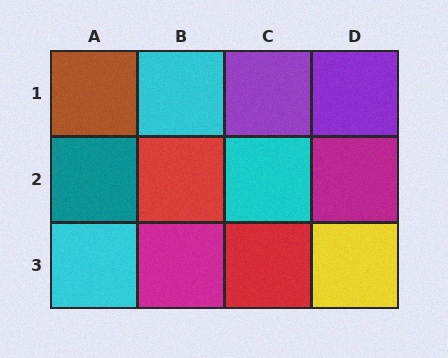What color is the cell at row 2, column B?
Red.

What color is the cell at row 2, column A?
Teal.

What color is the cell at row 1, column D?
Purple.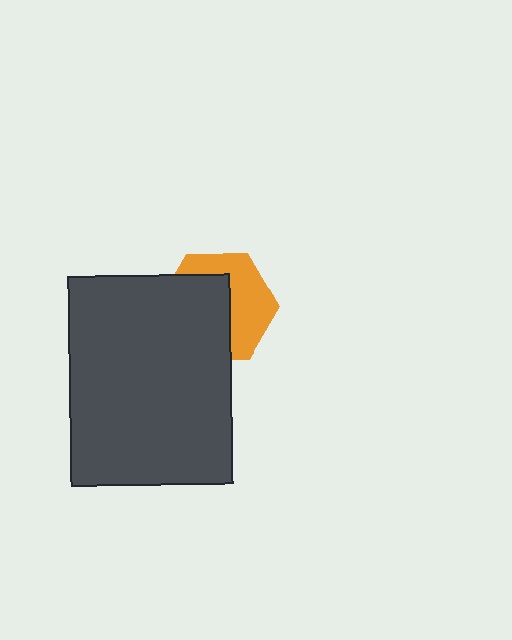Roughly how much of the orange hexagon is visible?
About half of it is visible (roughly 46%).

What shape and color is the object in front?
The object in front is a dark gray rectangle.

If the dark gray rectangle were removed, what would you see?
You would see the complete orange hexagon.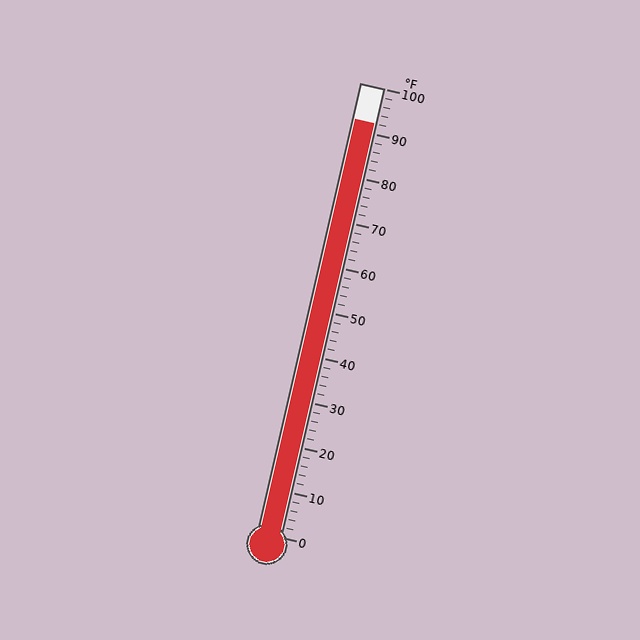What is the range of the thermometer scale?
The thermometer scale ranges from 0°F to 100°F.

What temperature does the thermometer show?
The thermometer shows approximately 92°F.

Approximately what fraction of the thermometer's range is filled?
The thermometer is filled to approximately 90% of its range.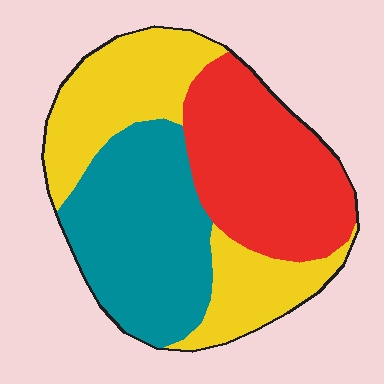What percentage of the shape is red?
Red covers around 30% of the shape.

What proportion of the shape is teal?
Teal covers 34% of the shape.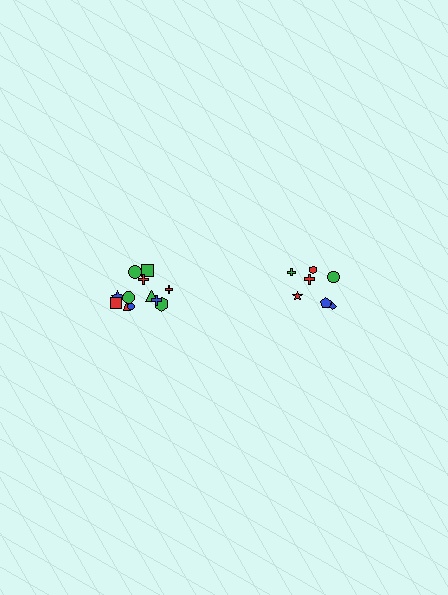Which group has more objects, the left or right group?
The left group.